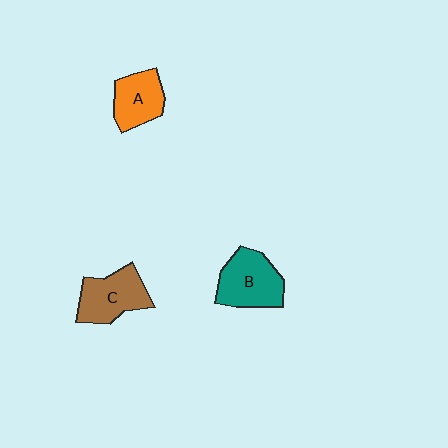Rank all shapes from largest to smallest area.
From largest to smallest: B (teal), C (brown), A (orange).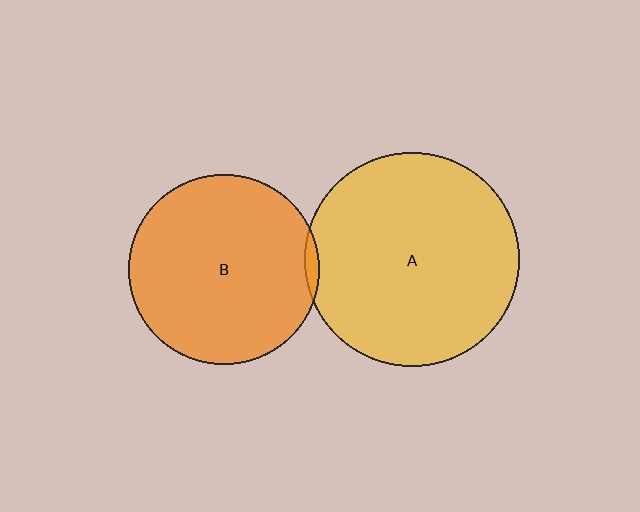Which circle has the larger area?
Circle A (yellow).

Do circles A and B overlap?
Yes.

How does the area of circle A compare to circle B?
Approximately 1.3 times.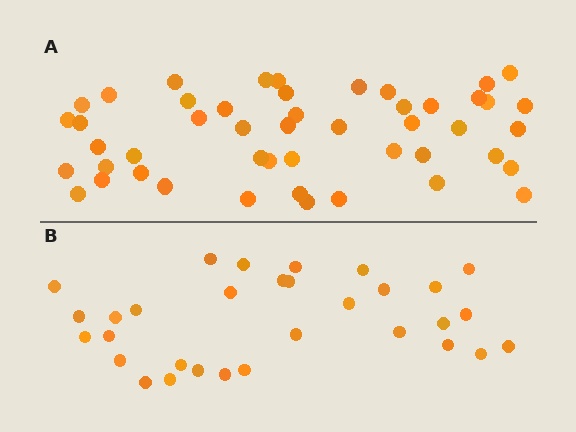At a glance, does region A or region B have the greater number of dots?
Region A (the top region) has more dots.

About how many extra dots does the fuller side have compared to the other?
Region A has approximately 15 more dots than region B.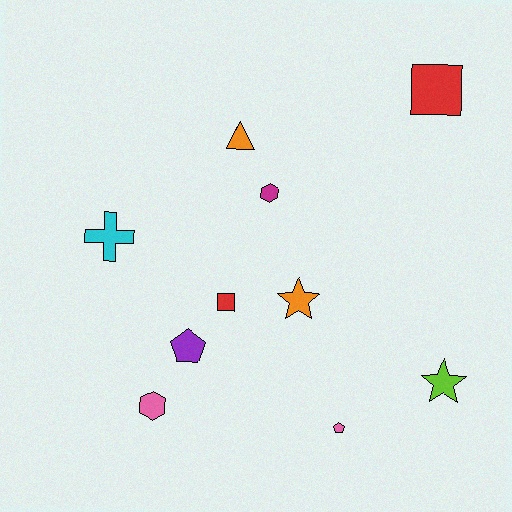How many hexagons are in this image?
There are 2 hexagons.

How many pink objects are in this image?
There are 2 pink objects.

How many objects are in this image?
There are 10 objects.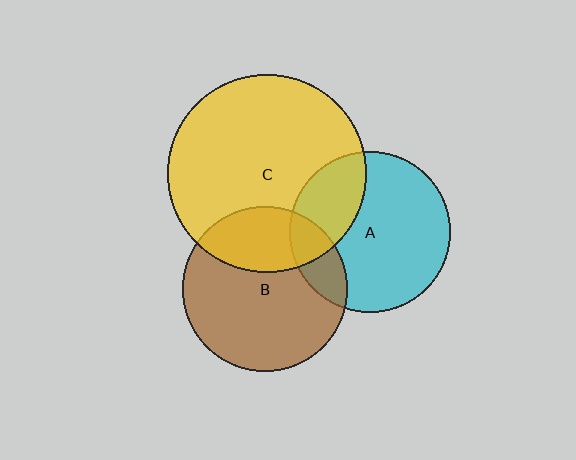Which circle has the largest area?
Circle C (yellow).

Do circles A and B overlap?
Yes.